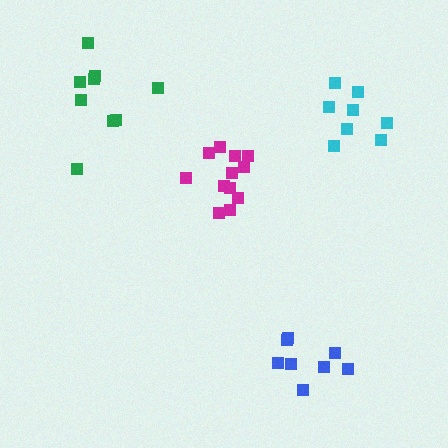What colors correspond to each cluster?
The clusters are colored: green, magenta, cyan, blue.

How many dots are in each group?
Group 1: 9 dots, Group 2: 12 dots, Group 3: 8 dots, Group 4: 8 dots (37 total).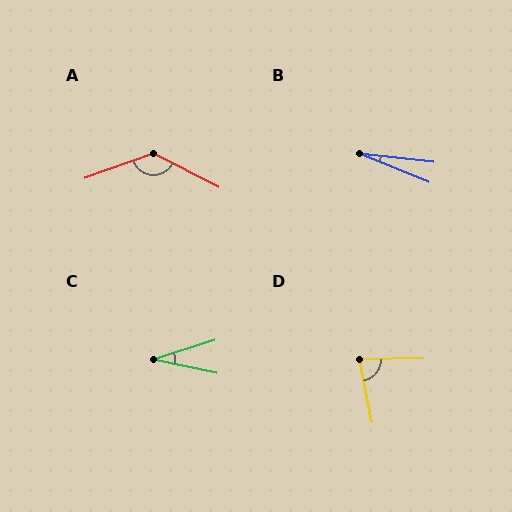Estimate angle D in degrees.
Approximately 80 degrees.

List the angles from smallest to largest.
B (16°), C (29°), D (80°), A (134°).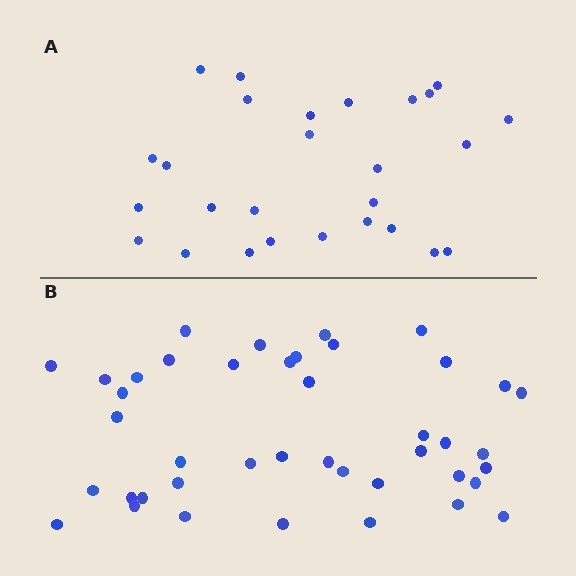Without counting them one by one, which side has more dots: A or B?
Region B (the bottom region) has more dots.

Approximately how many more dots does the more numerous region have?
Region B has approximately 15 more dots than region A.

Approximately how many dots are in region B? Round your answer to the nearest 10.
About 40 dots. (The exact count is 42, which rounds to 40.)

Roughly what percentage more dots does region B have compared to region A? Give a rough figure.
About 55% more.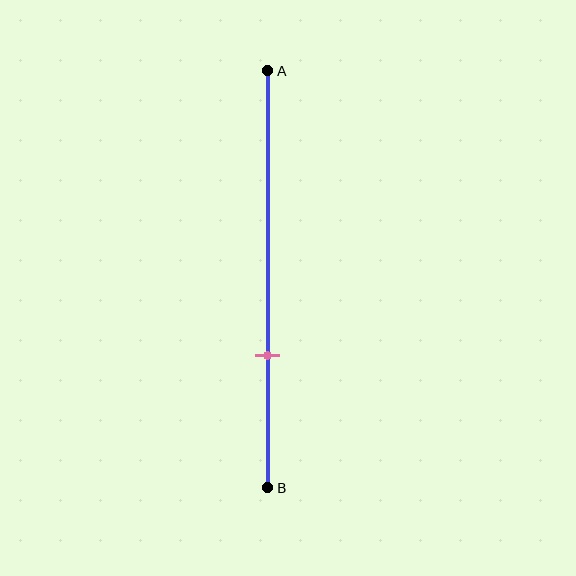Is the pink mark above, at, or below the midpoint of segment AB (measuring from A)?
The pink mark is below the midpoint of segment AB.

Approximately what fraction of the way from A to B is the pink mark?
The pink mark is approximately 70% of the way from A to B.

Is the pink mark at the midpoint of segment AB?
No, the mark is at about 70% from A, not at the 50% midpoint.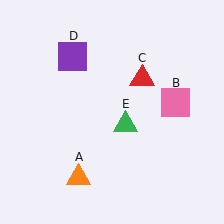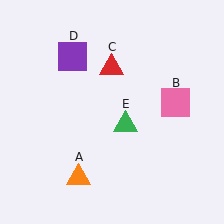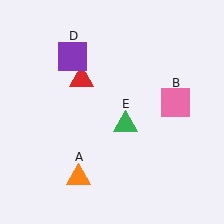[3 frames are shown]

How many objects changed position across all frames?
1 object changed position: red triangle (object C).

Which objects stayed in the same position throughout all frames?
Orange triangle (object A) and pink square (object B) and purple square (object D) and green triangle (object E) remained stationary.